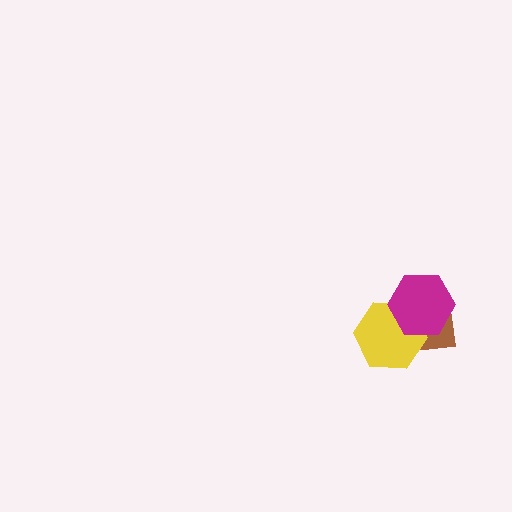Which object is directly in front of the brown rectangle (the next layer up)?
The yellow hexagon is directly in front of the brown rectangle.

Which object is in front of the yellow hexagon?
The magenta hexagon is in front of the yellow hexagon.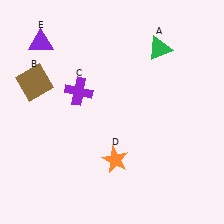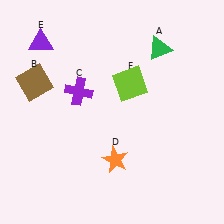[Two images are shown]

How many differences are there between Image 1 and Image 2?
There is 1 difference between the two images.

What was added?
A lime square (F) was added in Image 2.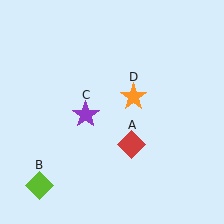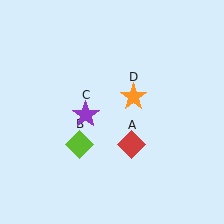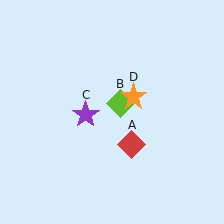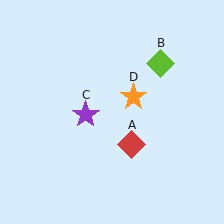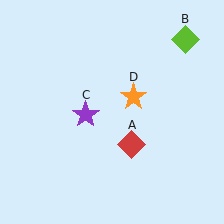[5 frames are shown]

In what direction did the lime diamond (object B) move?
The lime diamond (object B) moved up and to the right.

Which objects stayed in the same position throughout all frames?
Red diamond (object A) and purple star (object C) and orange star (object D) remained stationary.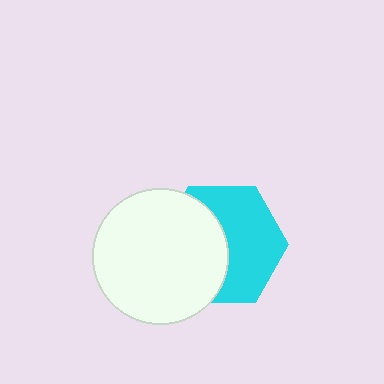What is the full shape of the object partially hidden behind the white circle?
The partially hidden object is a cyan hexagon.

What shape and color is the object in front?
The object in front is a white circle.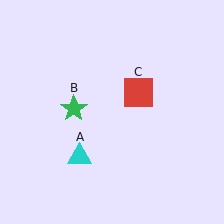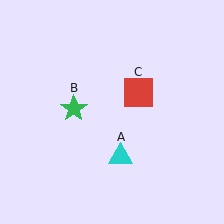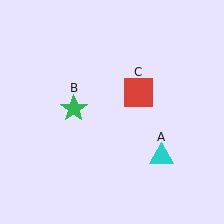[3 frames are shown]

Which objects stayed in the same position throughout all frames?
Green star (object B) and red square (object C) remained stationary.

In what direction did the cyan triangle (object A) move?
The cyan triangle (object A) moved right.